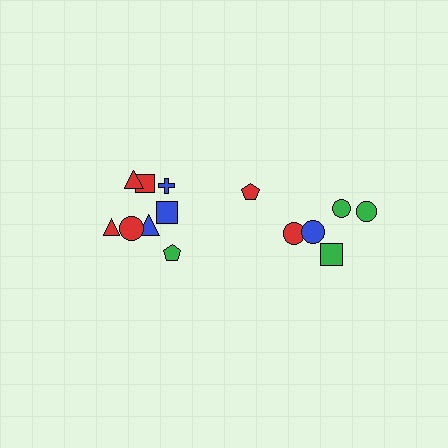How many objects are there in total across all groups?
There are 14 objects.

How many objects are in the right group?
There are 6 objects.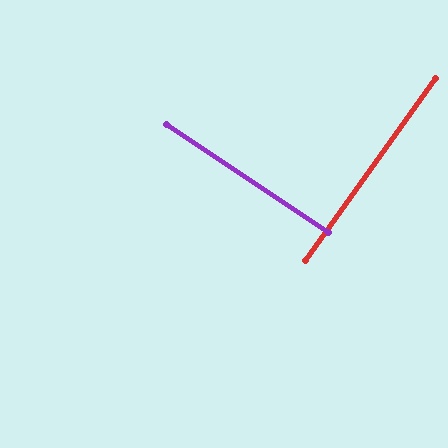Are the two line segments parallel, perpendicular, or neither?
Perpendicular — they meet at approximately 88°.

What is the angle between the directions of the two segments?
Approximately 88 degrees.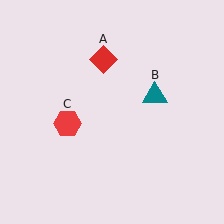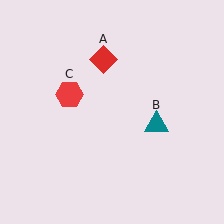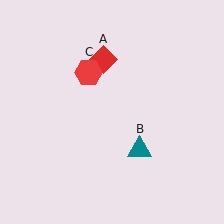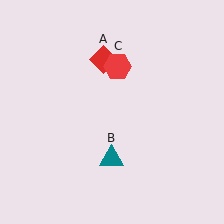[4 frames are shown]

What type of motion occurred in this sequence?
The teal triangle (object B), red hexagon (object C) rotated clockwise around the center of the scene.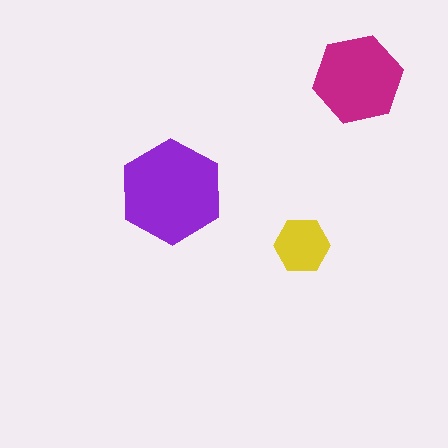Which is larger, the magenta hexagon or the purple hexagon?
The purple one.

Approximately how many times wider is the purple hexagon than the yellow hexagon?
About 2 times wider.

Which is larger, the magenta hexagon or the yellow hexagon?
The magenta one.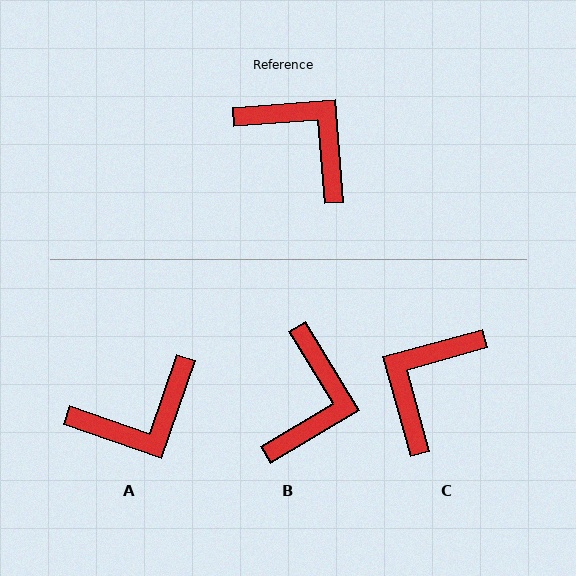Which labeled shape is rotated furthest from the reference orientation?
A, about 114 degrees away.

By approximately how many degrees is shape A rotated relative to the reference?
Approximately 114 degrees clockwise.